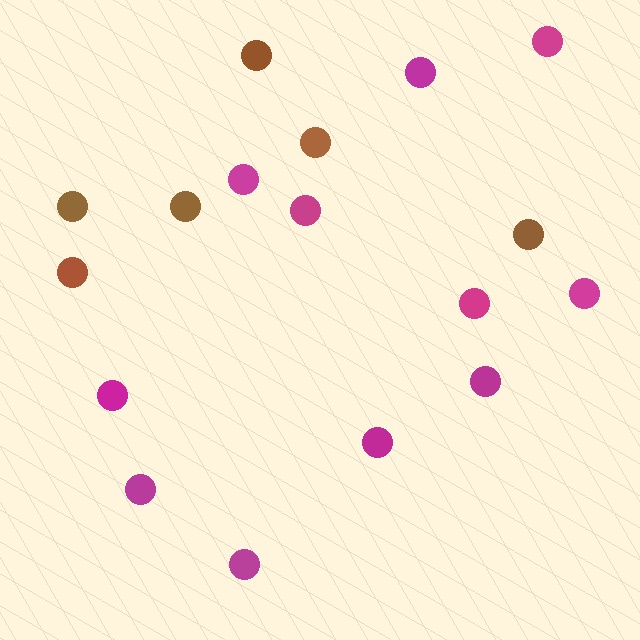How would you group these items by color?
There are 2 groups: one group of brown circles (6) and one group of magenta circles (11).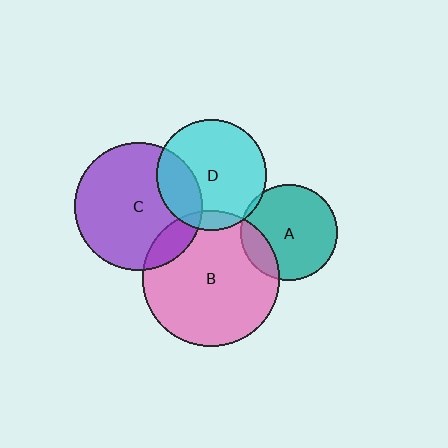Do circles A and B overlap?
Yes.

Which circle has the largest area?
Circle B (pink).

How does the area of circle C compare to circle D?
Approximately 1.3 times.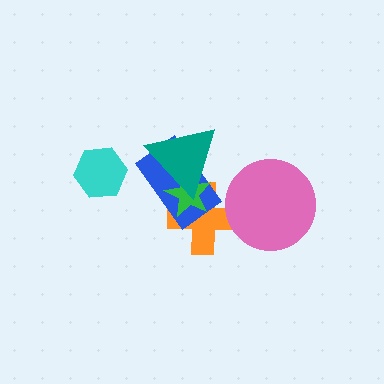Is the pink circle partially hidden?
No, no other shape covers it.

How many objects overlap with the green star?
3 objects overlap with the green star.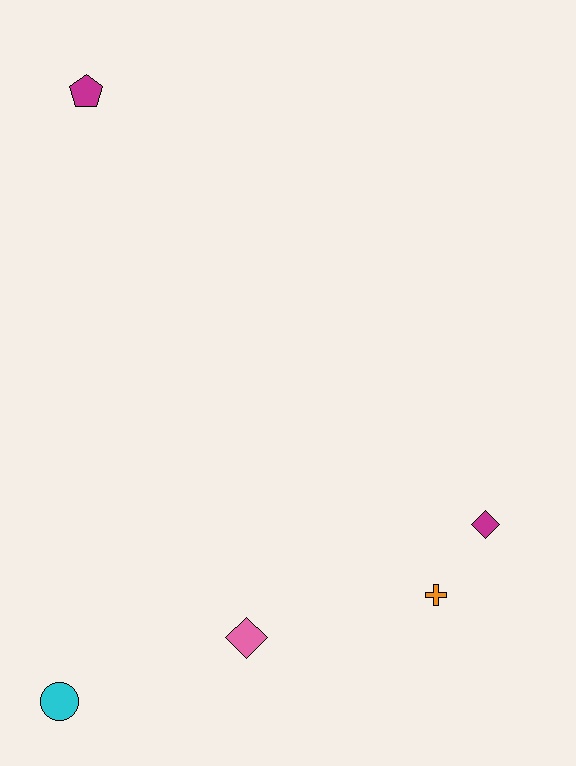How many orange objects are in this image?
There is 1 orange object.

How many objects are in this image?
There are 5 objects.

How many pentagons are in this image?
There is 1 pentagon.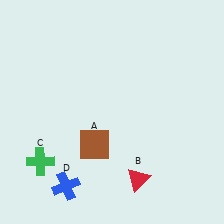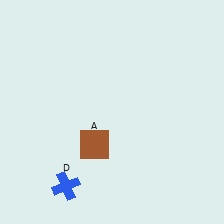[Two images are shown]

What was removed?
The green cross (C), the red triangle (B) were removed in Image 2.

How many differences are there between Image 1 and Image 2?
There are 2 differences between the two images.